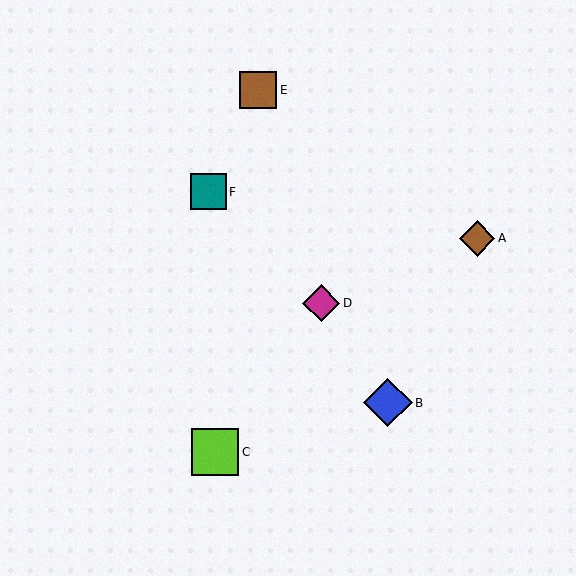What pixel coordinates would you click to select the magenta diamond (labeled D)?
Click at (321, 303) to select the magenta diamond D.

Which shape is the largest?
The blue diamond (labeled B) is the largest.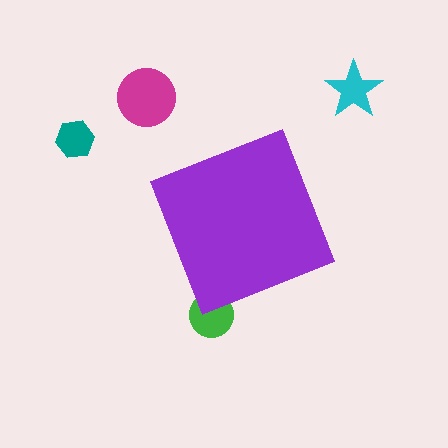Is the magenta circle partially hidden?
No, the magenta circle is fully visible.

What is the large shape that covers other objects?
A purple diamond.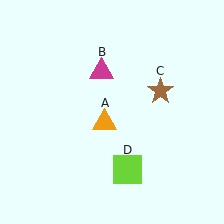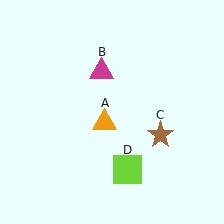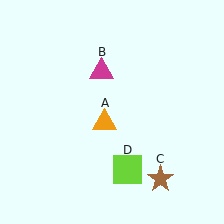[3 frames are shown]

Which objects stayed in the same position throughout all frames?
Orange triangle (object A) and magenta triangle (object B) and lime square (object D) remained stationary.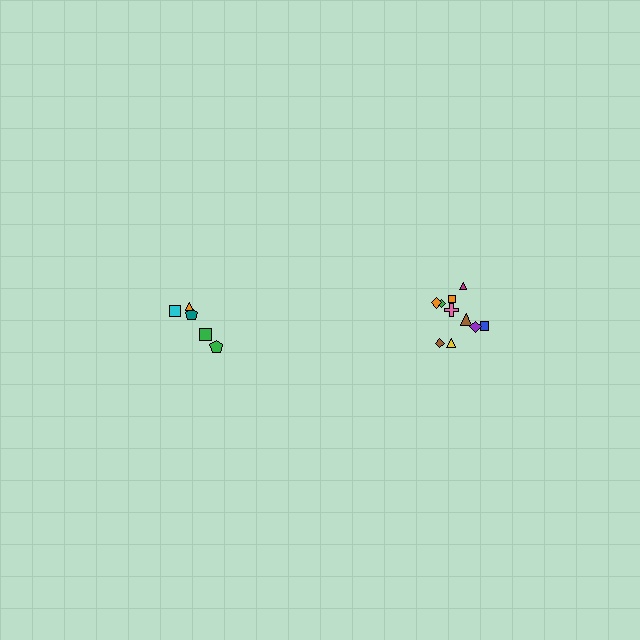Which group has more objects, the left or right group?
The right group.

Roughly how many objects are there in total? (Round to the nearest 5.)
Roughly 15 objects in total.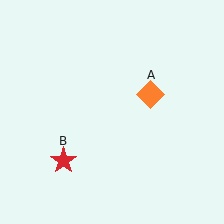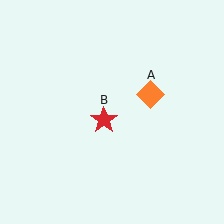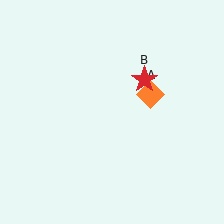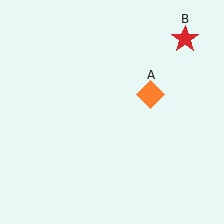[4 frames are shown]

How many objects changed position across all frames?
1 object changed position: red star (object B).